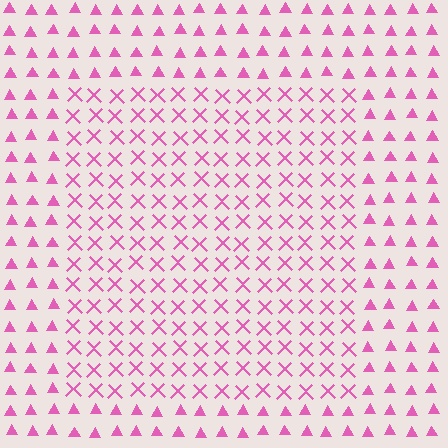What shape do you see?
I see a rectangle.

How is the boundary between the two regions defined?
The boundary is defined by a change in element shape: X marks inside vs. triangles outside. All elements share the same color and spacing.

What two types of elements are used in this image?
The image uses X marks inside the rectangle region and triangles outside it.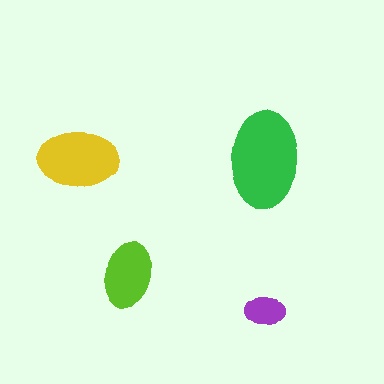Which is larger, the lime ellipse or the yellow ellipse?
The yellow one.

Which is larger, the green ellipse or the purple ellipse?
The green one.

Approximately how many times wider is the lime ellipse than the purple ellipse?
About 1.5 times wider.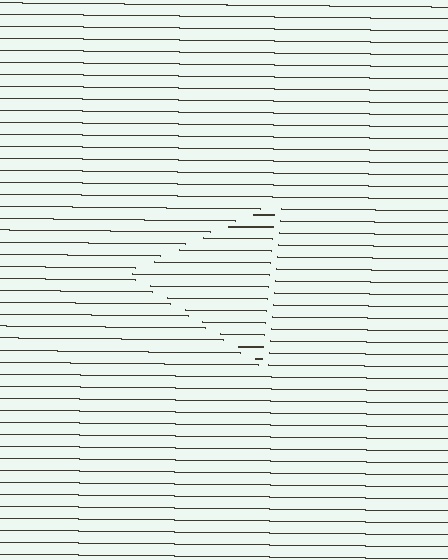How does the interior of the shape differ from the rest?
The interior of the shape contains the same grating, shifted by half a period — the contour is defined by the phase discontinuity where line-ends from the inner and outer gratings abut.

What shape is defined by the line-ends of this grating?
An illusory triangle. The interior of the shape contains the same grating, shifted by half a period — the contour is defined by the phase discontinuity where line-ends from the inner and outer gratings abut.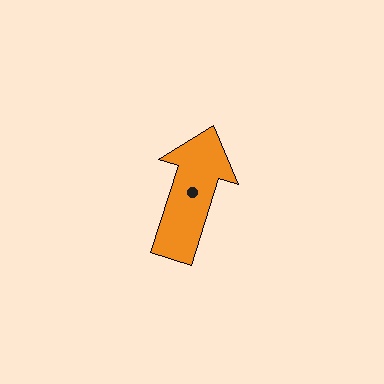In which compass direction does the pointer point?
North.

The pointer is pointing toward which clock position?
Roughly 1 o'clock.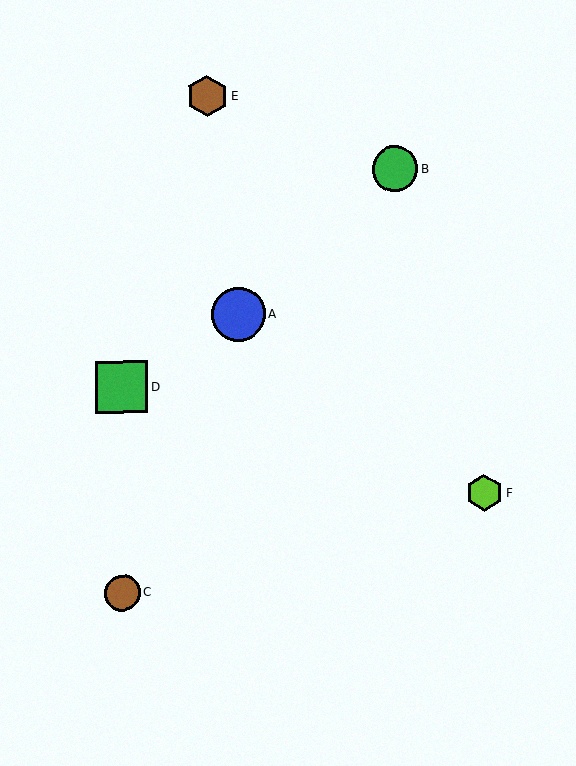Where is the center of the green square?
The center of the green square is at (122, 387).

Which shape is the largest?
The blue circle (labeled A) is the largest.